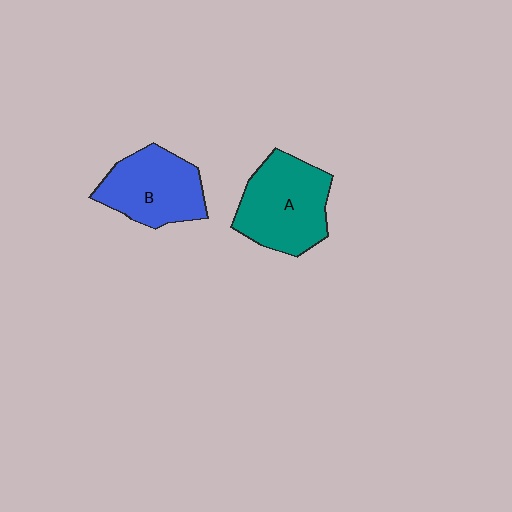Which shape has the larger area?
Shape A (teal).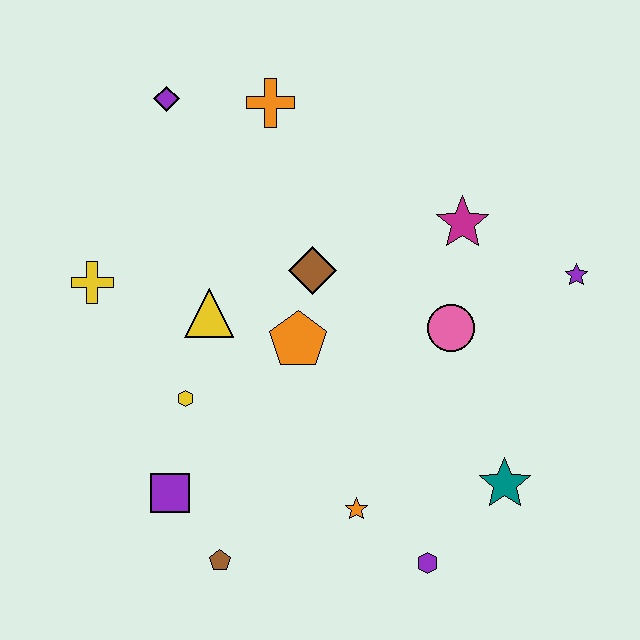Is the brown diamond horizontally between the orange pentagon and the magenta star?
Yes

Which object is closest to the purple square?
The brown pentagon is closest to the purple square.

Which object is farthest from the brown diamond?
The purple hexagon is farthest from the brown diamond.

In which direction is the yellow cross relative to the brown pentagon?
The yellow cross is above the brown pentagon.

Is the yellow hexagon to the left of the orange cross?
Yes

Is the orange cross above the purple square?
Yes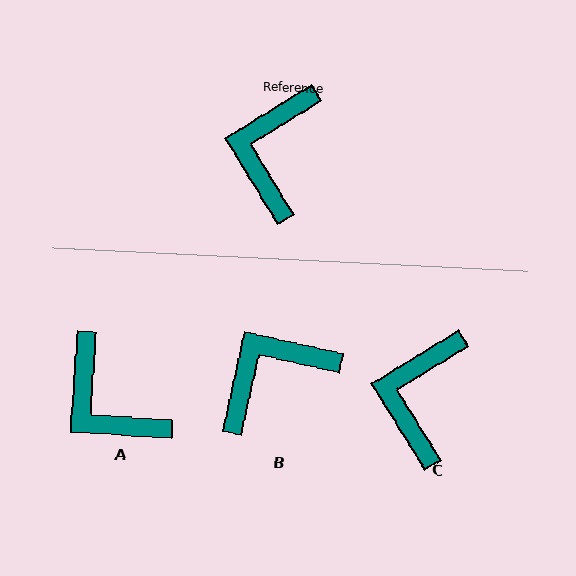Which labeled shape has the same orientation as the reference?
C.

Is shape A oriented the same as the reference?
No, it is off by about 55 degrees.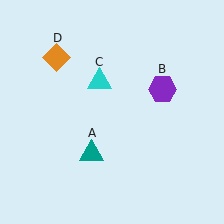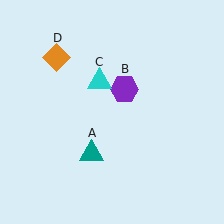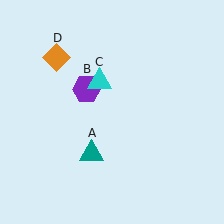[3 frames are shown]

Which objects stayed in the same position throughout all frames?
Teal triangle (object A) and cyan triangle (object C) and orange diamond (object D) remained stationary.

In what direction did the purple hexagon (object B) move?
The purple hexagon (object B) moved left.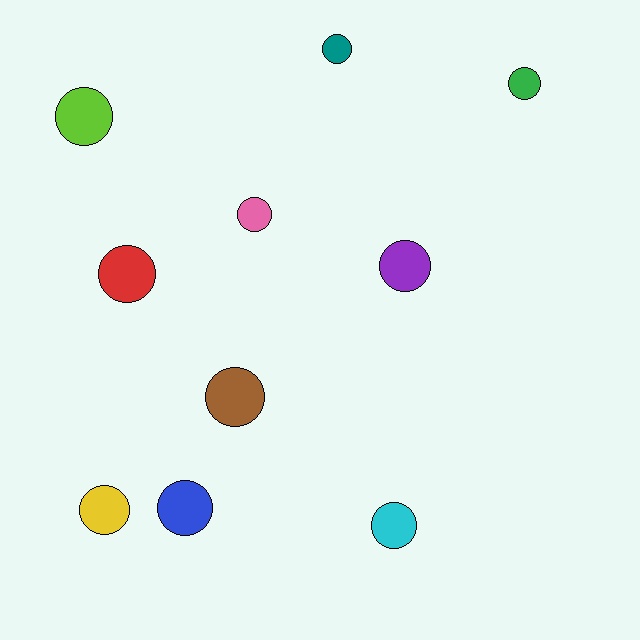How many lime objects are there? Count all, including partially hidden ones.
There is 1 lime object.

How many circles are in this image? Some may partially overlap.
There are 10 circles.